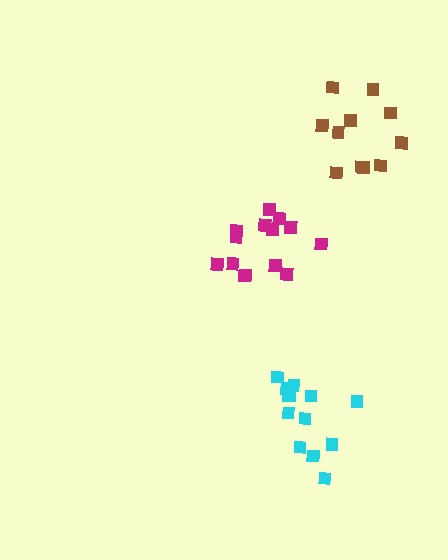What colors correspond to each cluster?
The clusters are colored: cyan, magenta, brown.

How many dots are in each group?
Group 1: 13 dots, Group 2: 14 dots, Group 3: 11 dots (38 total).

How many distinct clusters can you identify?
There are 3 distinct clusters.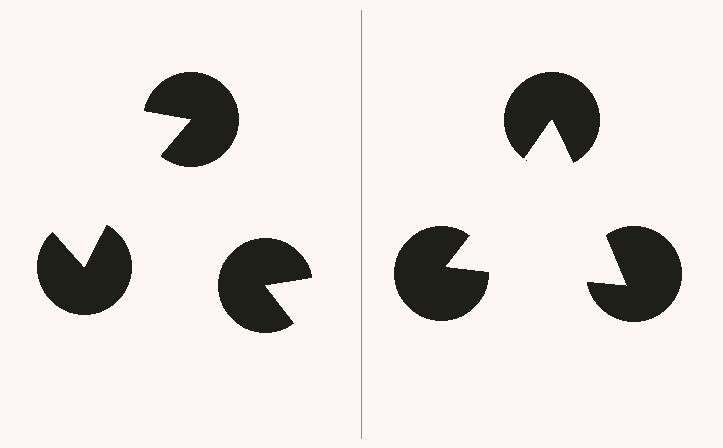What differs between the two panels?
The pac-man discs are positioned identically on both sides; only the wedge orientations differ. On the right they align to a triangle; on the left they are misaligned.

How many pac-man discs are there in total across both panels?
6 — 3 on each side.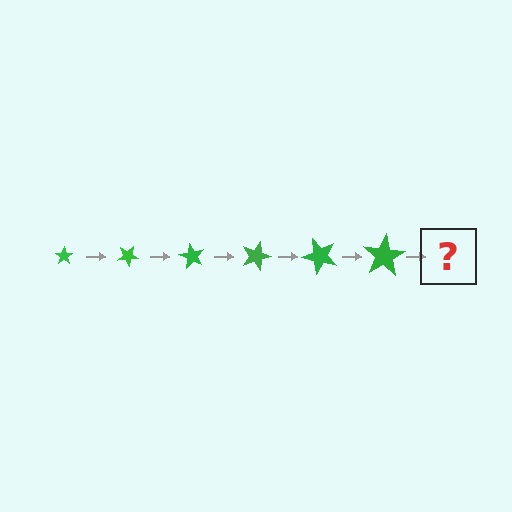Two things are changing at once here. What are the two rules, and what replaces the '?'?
The two rules are that the star grows larger each step and it rotates 30 degrees each step. The '?' should be a star, larger than the previous one and rotated 180 degrees from the start.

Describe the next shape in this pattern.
It should be a star, larger than the previous one and rotated 180 degrees from the start.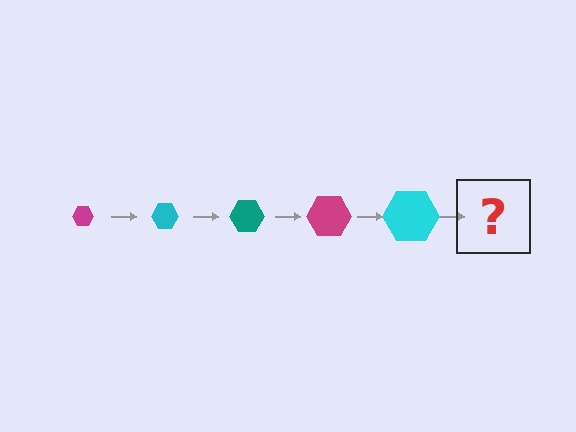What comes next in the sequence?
The next element should be a teal hexagon, larger than the previous one.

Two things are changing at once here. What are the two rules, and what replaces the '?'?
The two rules are that the hexagon grows larger each step and the color cycles through magenta, cyan, and teal. The '?' should be a teal hexagon, larger than the previous one.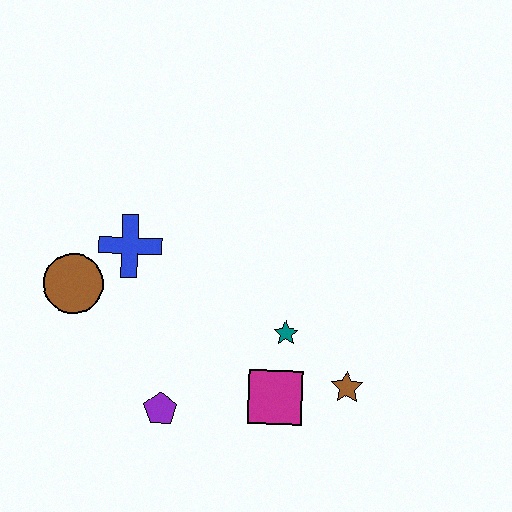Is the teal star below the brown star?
No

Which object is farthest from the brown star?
The brown circle is farthest from the brown star.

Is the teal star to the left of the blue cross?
No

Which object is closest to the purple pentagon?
The magenta square is closest to the purple pentagon.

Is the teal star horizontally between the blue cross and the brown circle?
No